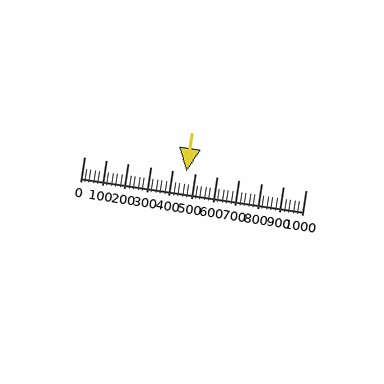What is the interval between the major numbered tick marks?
The major tick marks are spaced 100 units apart.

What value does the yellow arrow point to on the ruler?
The yellow arrow points to approximately 460.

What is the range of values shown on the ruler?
The ruler shows values from 0 to 1000.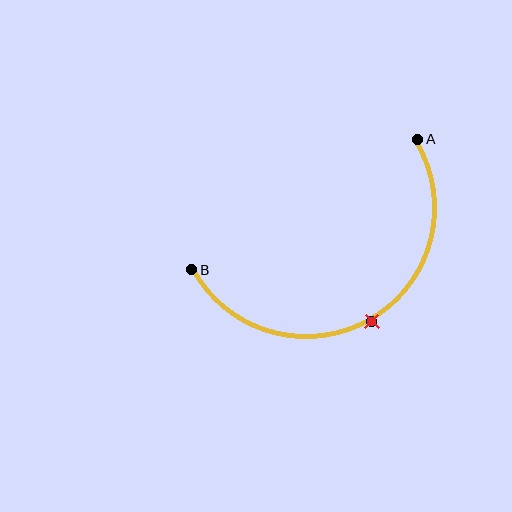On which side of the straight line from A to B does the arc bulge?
The arc bulges below the straight line connecting A and B.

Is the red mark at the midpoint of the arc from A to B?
Yes. The red mark lies on the arc at equal arc-length from both A and B — it is the arc midpoint.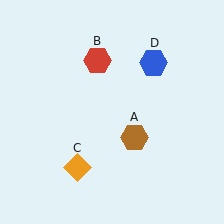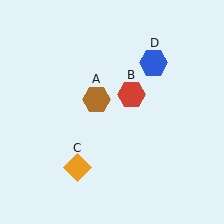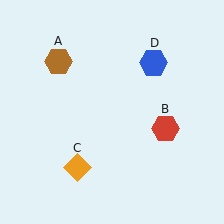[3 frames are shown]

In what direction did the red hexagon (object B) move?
The red hexagon (object B) moved down and to the right.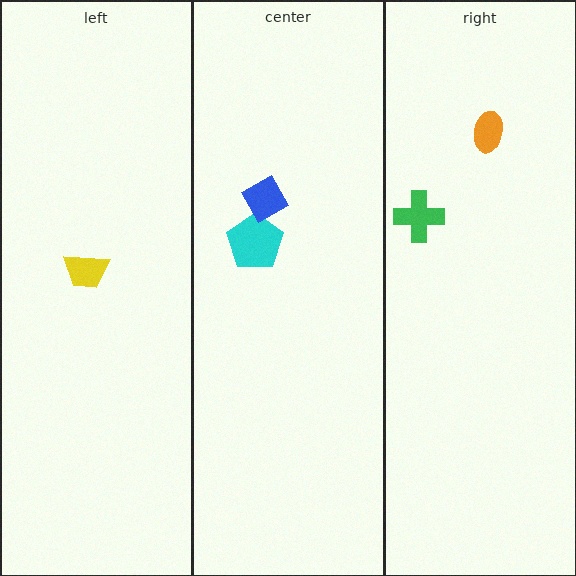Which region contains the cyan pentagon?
The center region.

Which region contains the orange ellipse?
The right region.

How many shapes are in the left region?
1.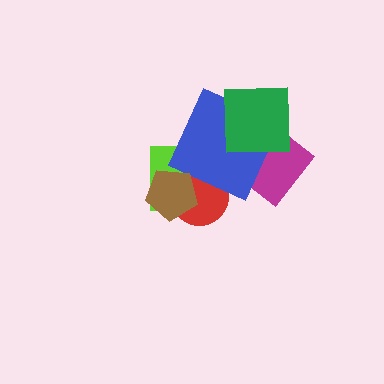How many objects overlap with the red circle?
3 objects overlap with the red circle.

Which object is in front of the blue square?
The green square is in front of the blue square.